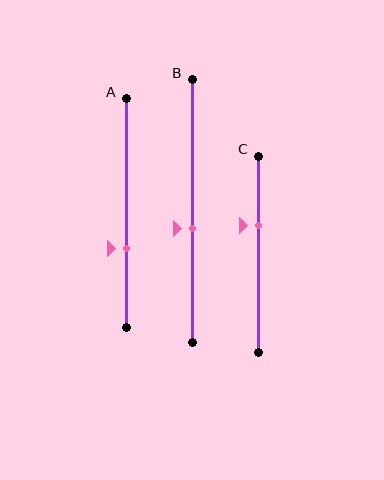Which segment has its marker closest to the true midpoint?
Segment B has its marker closest to the true midpoint.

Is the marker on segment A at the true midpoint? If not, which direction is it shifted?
No, the marker on segment A is shifted downward by about 16% of the segment length.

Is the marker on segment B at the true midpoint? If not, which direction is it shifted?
No, the marker on segment B is shifted downward by about 7% of the segment length.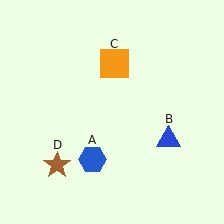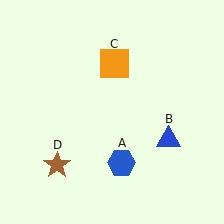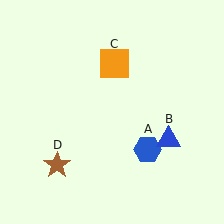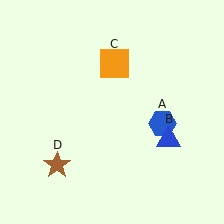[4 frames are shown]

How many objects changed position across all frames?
1 object changed position: blue hexagon (object A).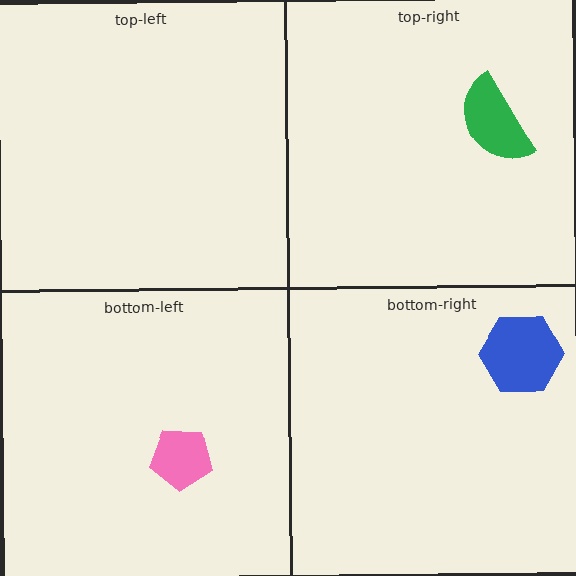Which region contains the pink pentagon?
The bottom-left region.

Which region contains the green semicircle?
The top-right region.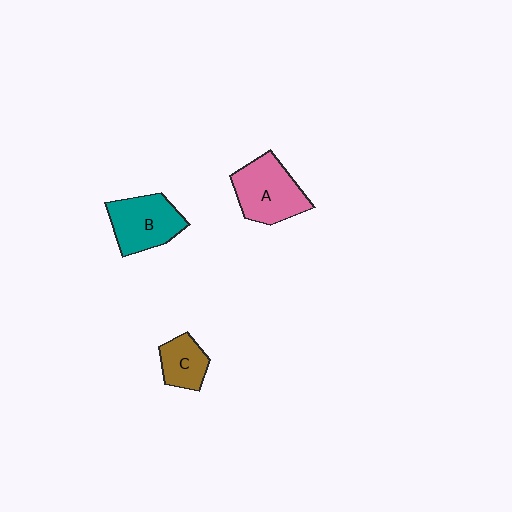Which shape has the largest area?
Shape A (pink).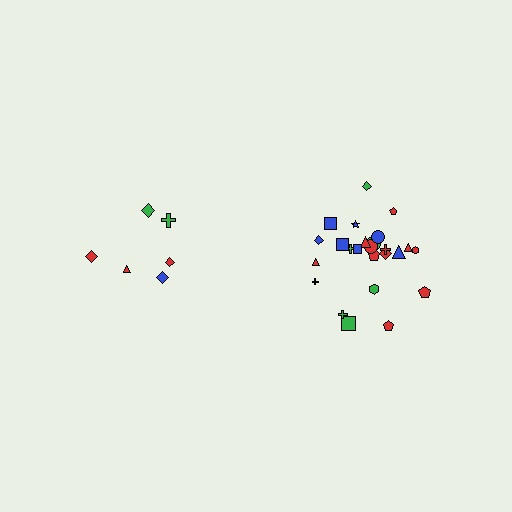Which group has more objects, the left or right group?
The right group.